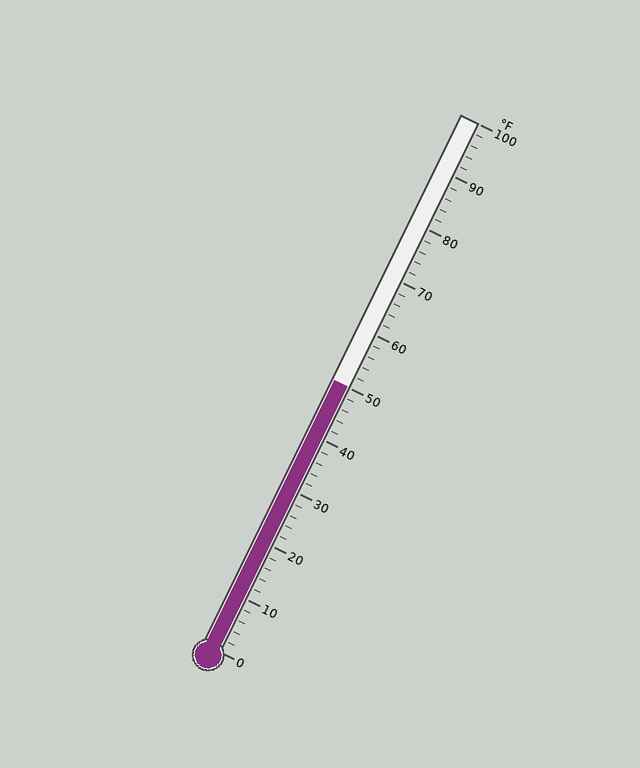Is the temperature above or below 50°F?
The temperature is at 50°F.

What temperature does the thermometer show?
The thermometer shows approximately 50°F.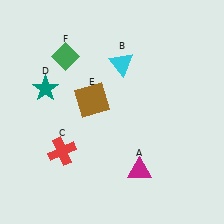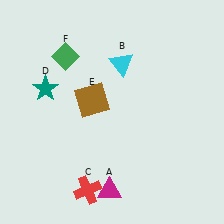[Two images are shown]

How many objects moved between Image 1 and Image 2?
2 objects moved between the two images.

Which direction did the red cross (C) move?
The red cross (C) moved down.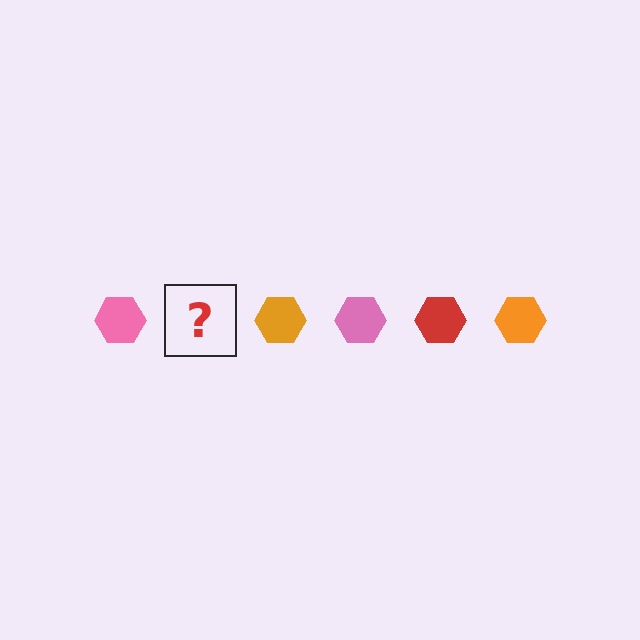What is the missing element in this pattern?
The missing element is a red hexagon.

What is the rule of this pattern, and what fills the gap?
The rule is that the pattern cycles through pink, red, orange hexagons. The gap should be filled with a red hexagon.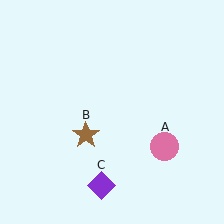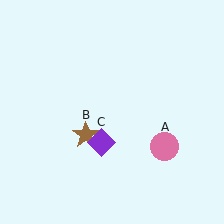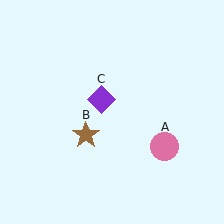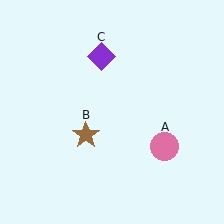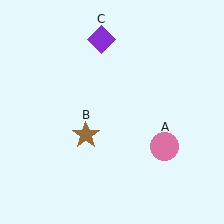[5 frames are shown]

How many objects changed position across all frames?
1 object changed position: purple diamond (object C).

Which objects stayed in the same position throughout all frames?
Pink circle (object A) and brown star (object B) remained stationary.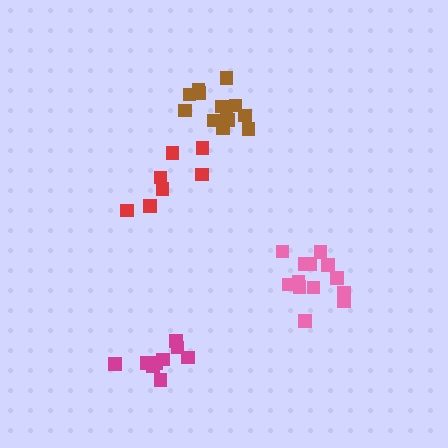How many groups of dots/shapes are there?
There are 4 groups.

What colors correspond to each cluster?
The clusters are colored: pink, magenta, red, brown.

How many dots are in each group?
Group 1: 13 dots, Group 2: 9 dots, Group 3: 7 dots, Group 4: 13 dots (42 total).